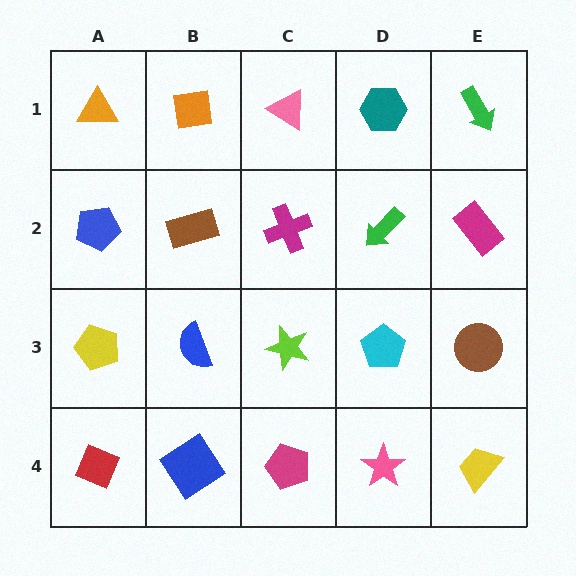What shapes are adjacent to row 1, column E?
A magenta rectangle (row 2, column E), a teal hexagon (row 1, column D).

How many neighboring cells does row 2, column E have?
3.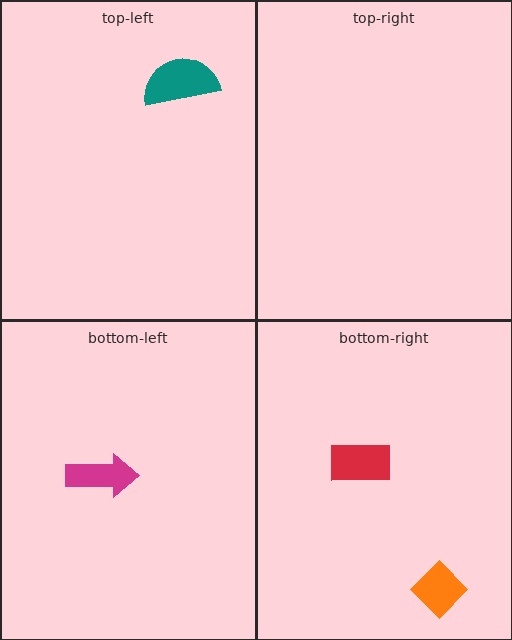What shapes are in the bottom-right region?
The red rectangle, the orange diamond.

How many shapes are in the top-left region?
1.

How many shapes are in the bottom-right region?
2.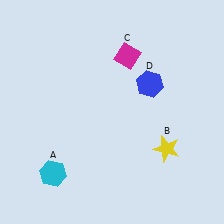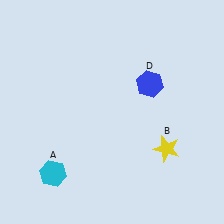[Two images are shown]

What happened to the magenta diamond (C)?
The magenta diamond (C) was removed in Image 2. It was in the top-right area of Image 1.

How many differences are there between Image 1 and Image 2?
There is 1 difference between the two images.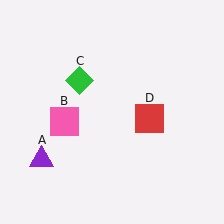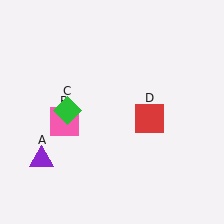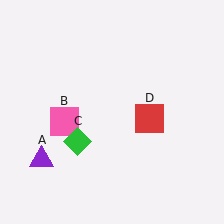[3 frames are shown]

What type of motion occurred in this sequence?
The green diamond (object C) rotated counterclockwise around the center of the scene.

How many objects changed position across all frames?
1 object changed position: green diamond (object C).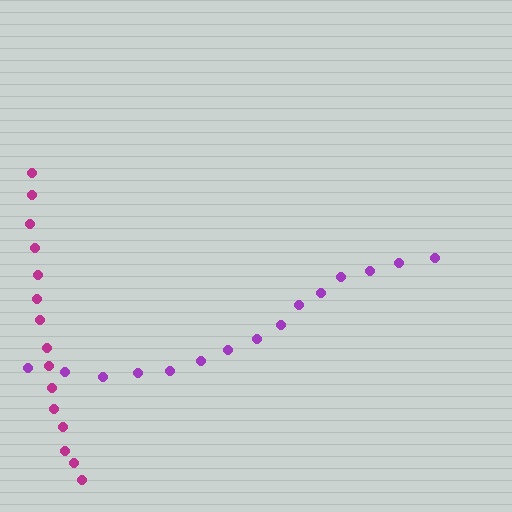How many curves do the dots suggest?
There are 2 distinct paths.